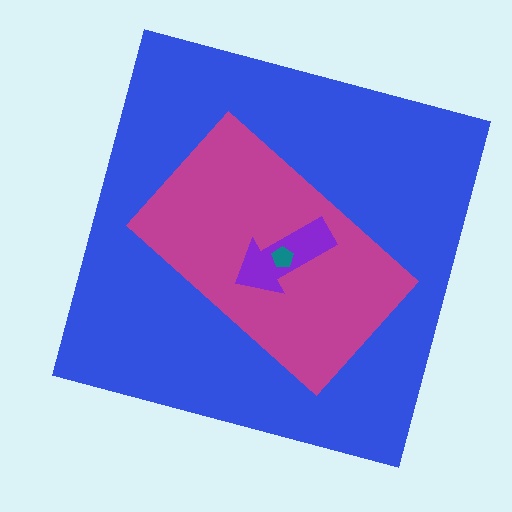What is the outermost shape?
The blue square.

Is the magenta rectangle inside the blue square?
Yes.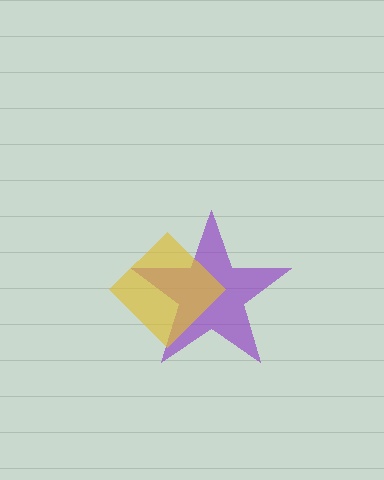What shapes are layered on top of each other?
The layered shapes are: a purple star, a yellow diamond.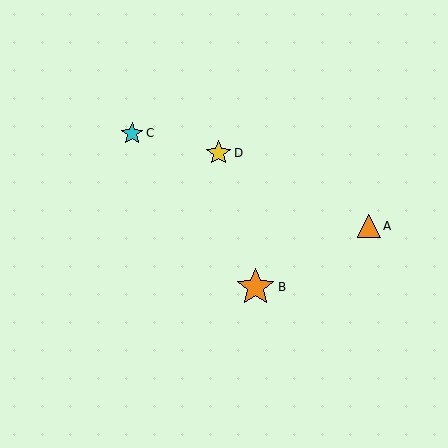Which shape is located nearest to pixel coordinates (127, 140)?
The cyan star (labeled C) at (132, 133) is nearest to that location.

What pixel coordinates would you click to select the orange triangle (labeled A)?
Click at (369, 226) to select the orange triangle A.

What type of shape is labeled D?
Shape D is a yellow star.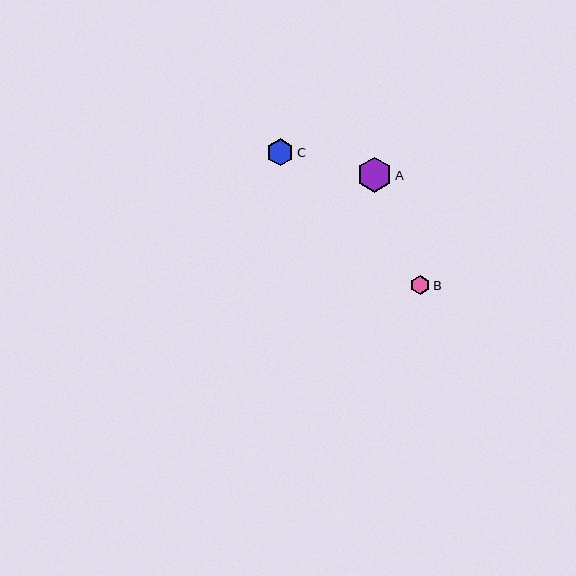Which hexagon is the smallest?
Hexagon B is the smallest with a size of approximately 20 pixels.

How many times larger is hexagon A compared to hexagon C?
Hexagon A is approximately 1.3 times the size of hexagon C.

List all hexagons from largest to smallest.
From largest to smallest: A, C, B.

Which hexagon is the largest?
Hexagon A is the largest with a size of approximately 35 pixels.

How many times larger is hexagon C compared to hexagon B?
Hexagon C is approximately 1.4 times the size of hexagon B.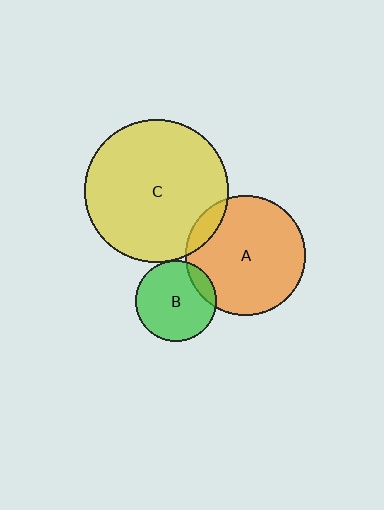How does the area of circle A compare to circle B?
Approximately 2.2 times.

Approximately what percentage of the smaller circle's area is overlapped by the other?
Approximately 5%.